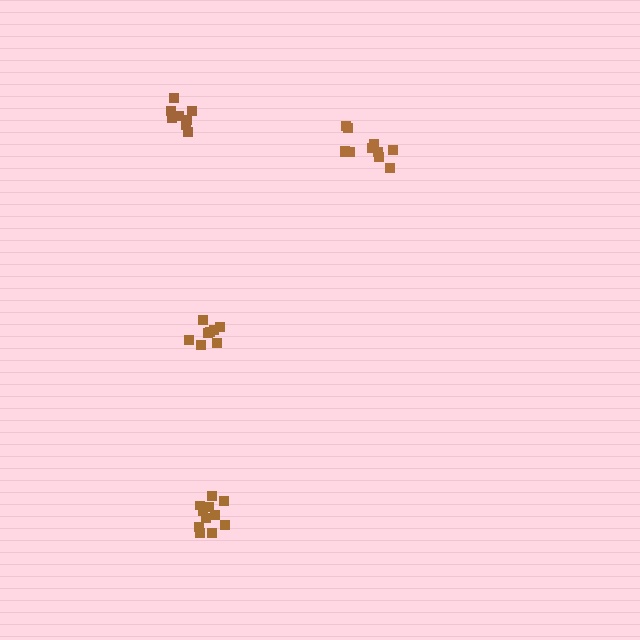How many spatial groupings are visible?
There are 4 spatial groupings.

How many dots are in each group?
Group 1: 11 dots, Group 2: 8 dots, Group 3: 8 dots, Group 4: 12 dots (39 total).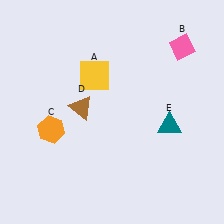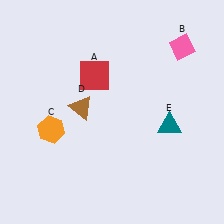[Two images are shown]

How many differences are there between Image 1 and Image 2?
There is 1 difference between the two images.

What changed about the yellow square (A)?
In Image 1, A is yellow. In Image 2, it changed to red.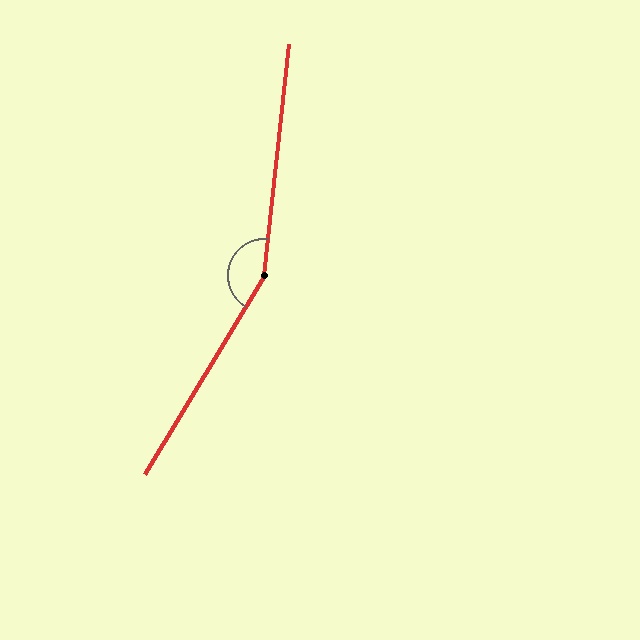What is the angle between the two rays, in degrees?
Approximately 155 degrees.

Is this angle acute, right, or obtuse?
It is obtuse.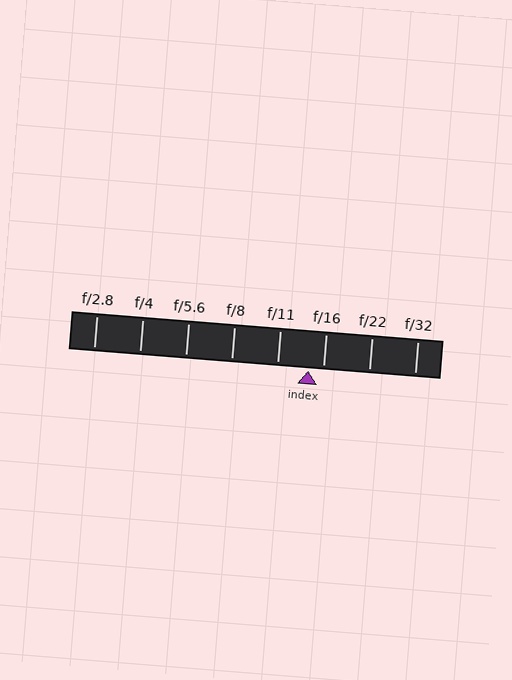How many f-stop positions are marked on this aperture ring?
There are 8 f-stop positions marked.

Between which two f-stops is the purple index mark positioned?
The index mark is between f/11 and f/16.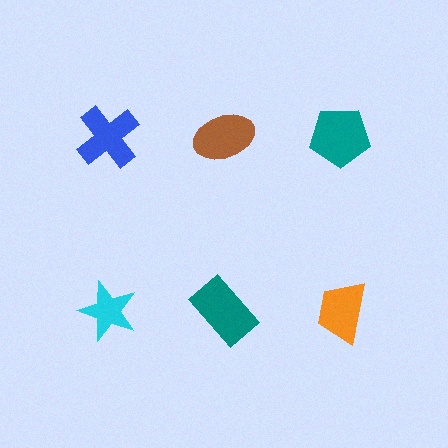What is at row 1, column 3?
A teal pentagon.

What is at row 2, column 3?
An orange trapezoid.